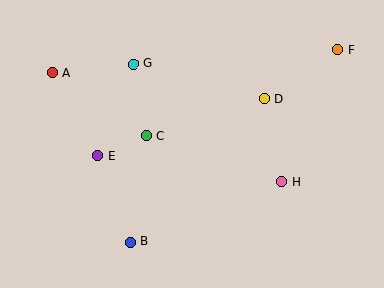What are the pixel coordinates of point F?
Point F is at (338, 49).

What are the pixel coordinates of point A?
Point A is at (53, 73).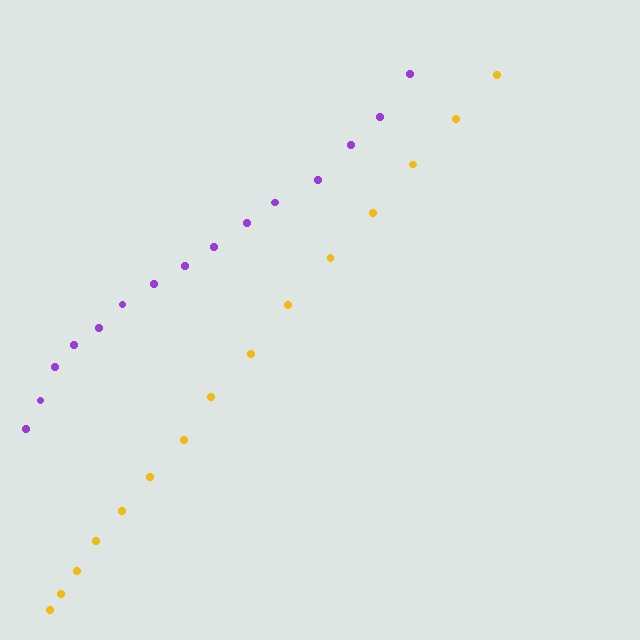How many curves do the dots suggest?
There are 2 distinct paths.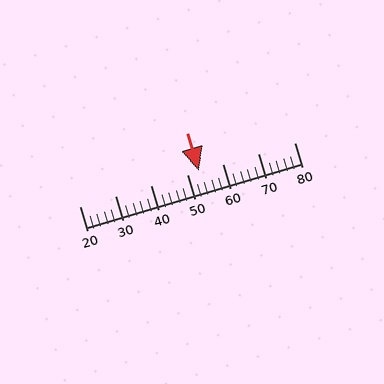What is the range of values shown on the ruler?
The ruler shows values from 20 to 80.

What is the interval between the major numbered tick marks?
The major tick marks are spaced 10 units apart.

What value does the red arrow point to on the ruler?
The red arrow points to approximately 53.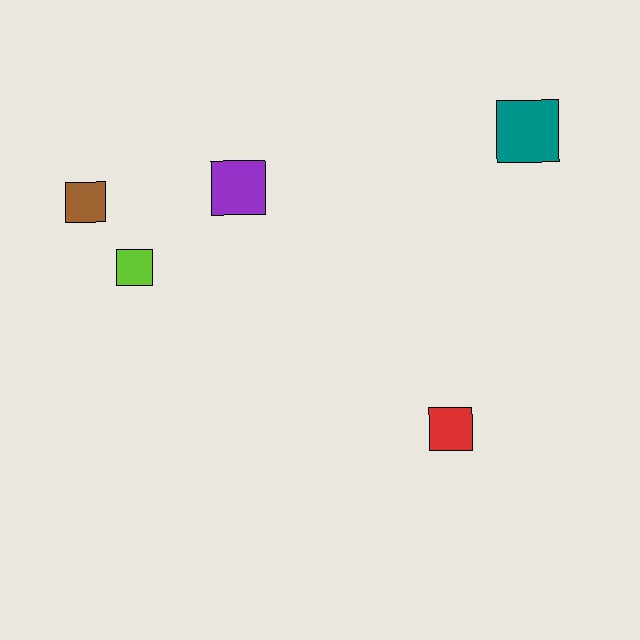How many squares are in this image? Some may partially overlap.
There are 5 squares.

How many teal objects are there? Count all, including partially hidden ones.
There is 1 teal object.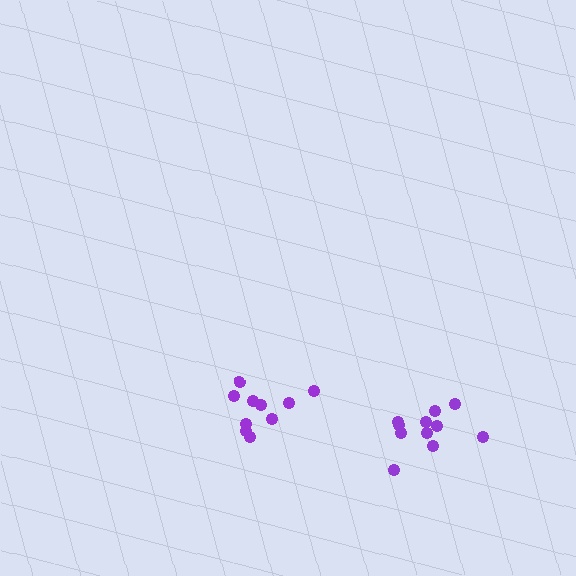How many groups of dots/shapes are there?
There are 2 groups.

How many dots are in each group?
Group 1: 11 dots, Group 2: 10 dots (21 total).